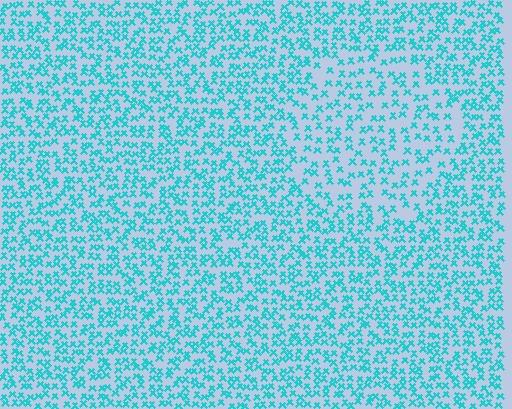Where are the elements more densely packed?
The elements are more densely packed outside the circle boundary.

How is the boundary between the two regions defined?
The boundary is defined by a change in element density (approximately 1.6x ratio). All elements are the same color, size, and shape.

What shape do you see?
I see a circle.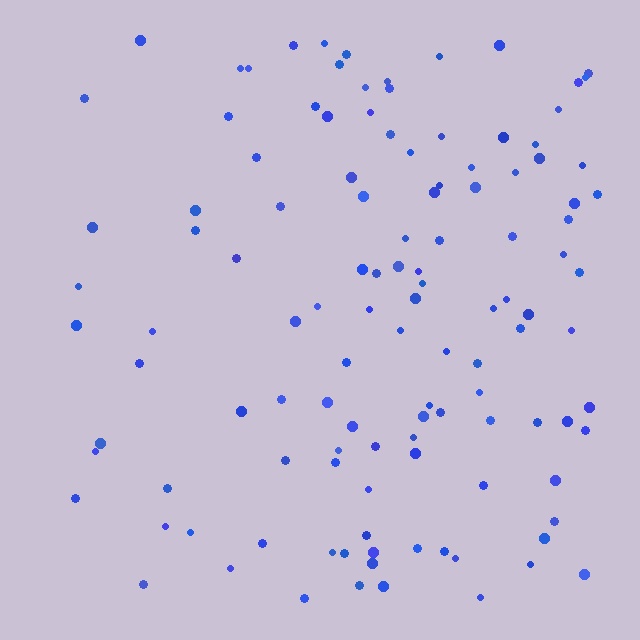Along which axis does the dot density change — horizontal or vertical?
Horizontal.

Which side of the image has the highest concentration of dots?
The right.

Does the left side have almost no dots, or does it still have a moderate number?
Still a moderate number, just noticeably fewer than the right.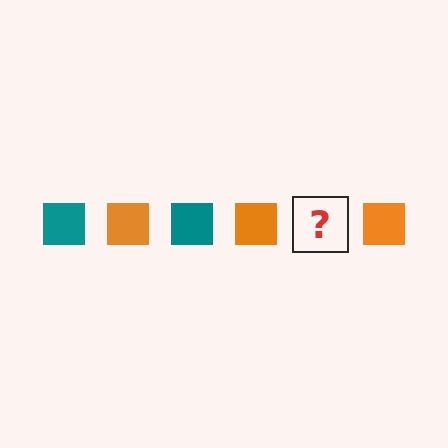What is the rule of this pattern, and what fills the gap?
The rule is that the pattern cycles through teal, orange squares. The gap should be filled with a teal square.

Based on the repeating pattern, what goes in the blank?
The blank should be a teal square.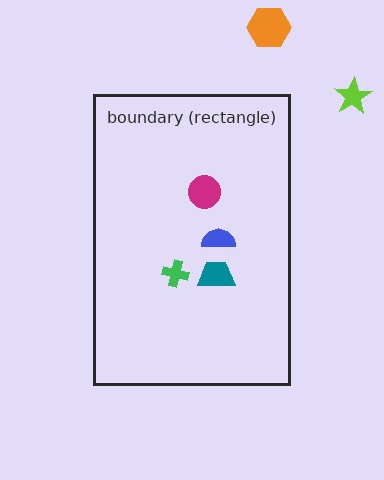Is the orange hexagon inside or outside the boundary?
Outside.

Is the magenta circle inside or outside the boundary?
Inside.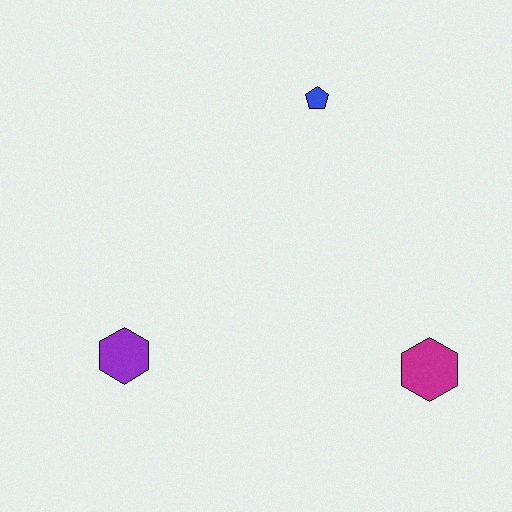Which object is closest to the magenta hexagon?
The blue pentagon is closest to the magenta hexagon.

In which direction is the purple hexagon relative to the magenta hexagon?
The purple hexagon is to the left of the magenta hexagon.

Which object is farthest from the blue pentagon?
The purple hexagon is farthest from the blue pentagon.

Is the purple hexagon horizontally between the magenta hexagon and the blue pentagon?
No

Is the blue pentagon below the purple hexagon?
No